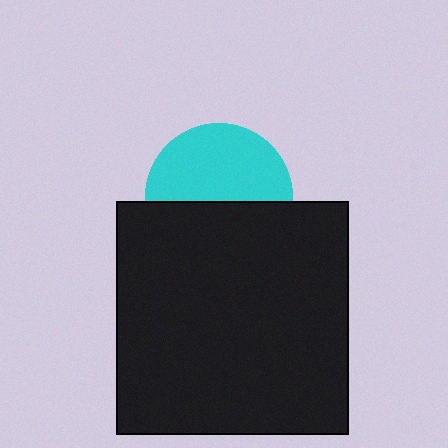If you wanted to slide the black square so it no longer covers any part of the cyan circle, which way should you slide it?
Slide it down — that is the most direct way to separate the two shapes.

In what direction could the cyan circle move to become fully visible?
The cyan circle could move up. That would shift it out from behind the black square entirely.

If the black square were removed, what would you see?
You would see the complete cyan circle.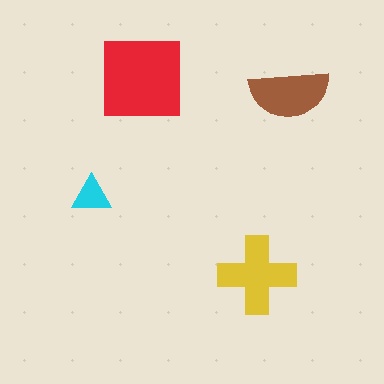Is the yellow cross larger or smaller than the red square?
Smaller.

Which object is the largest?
The red square.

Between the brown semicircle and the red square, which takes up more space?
The red square.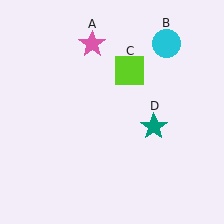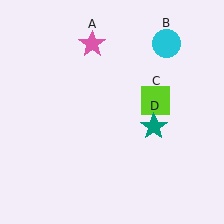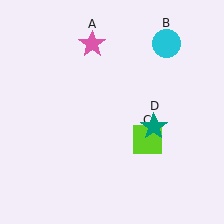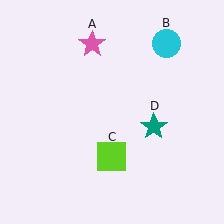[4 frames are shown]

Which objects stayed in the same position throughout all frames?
Pink star (object A) and cyan circle (object B) and teal star (object D) remained stationary.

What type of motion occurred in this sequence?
The lime square (object C) rotated clockwise around the center of the scene.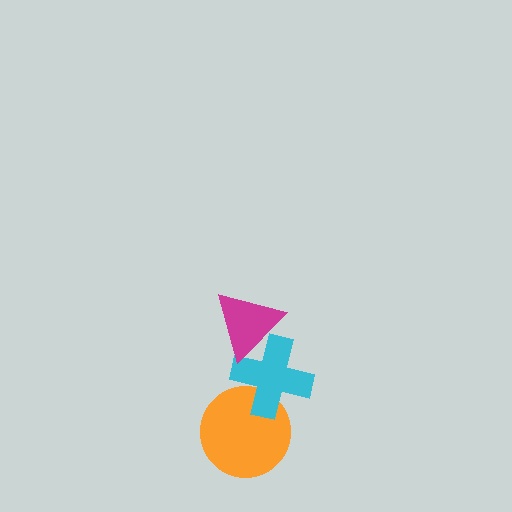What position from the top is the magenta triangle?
The magenta triangle is 1st from the top.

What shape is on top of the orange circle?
The cyan cross is on top of the orange circle.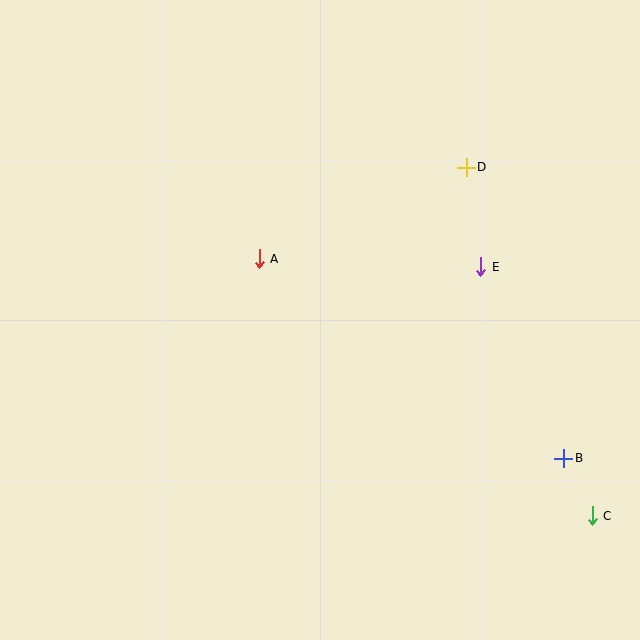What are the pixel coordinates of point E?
Point E is at (481, 267).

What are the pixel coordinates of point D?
Point D is at (466, 167).